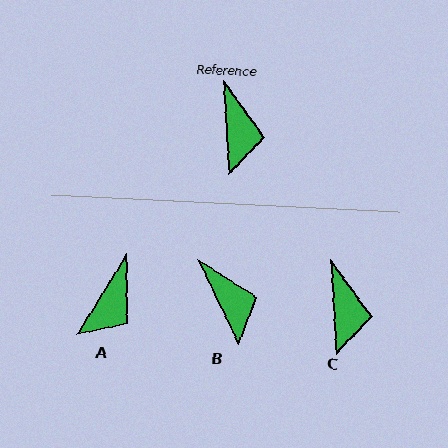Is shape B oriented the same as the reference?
No, it is off by about 22 degrees.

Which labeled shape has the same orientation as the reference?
C.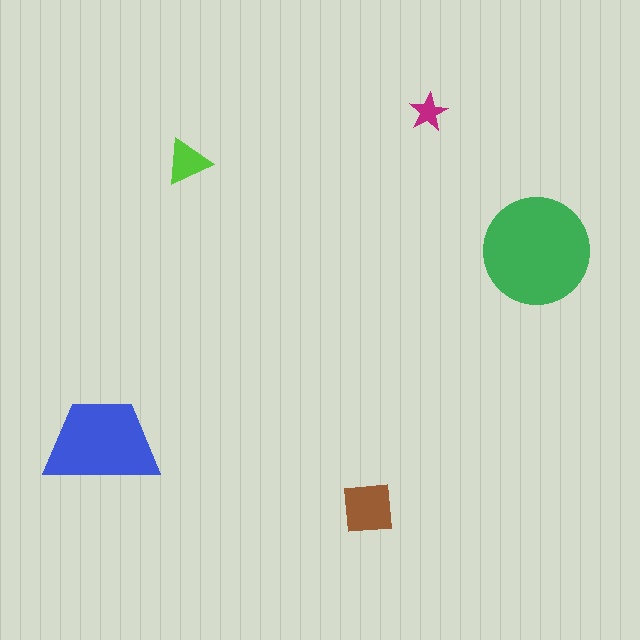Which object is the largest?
The green circle.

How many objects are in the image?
There are 5 objects in the image.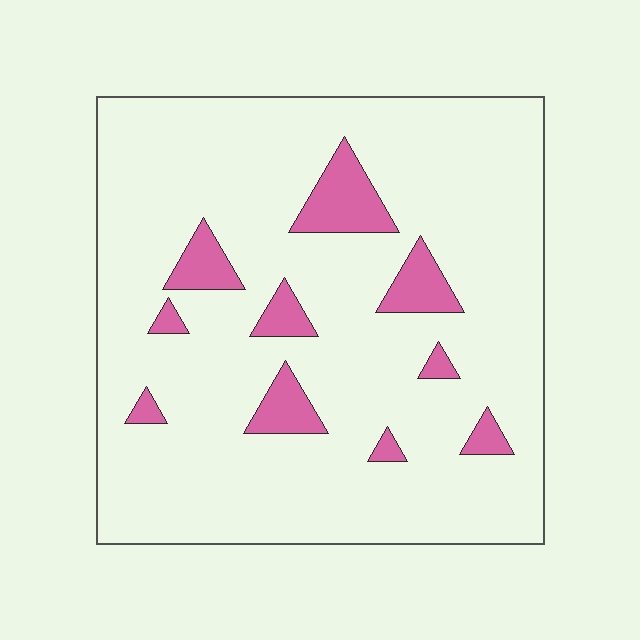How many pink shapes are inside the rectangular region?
10.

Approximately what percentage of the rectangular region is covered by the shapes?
Approximately 10%.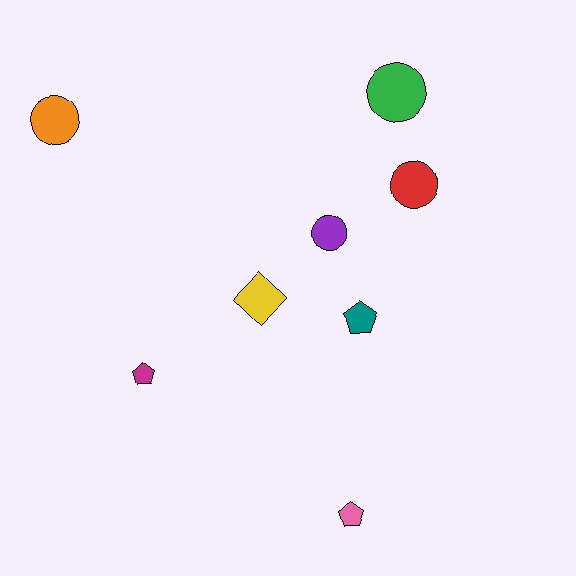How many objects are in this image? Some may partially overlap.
There are 8 objects.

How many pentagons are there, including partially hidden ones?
There are 3 pentagons.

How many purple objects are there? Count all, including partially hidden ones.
There is 1 purple object.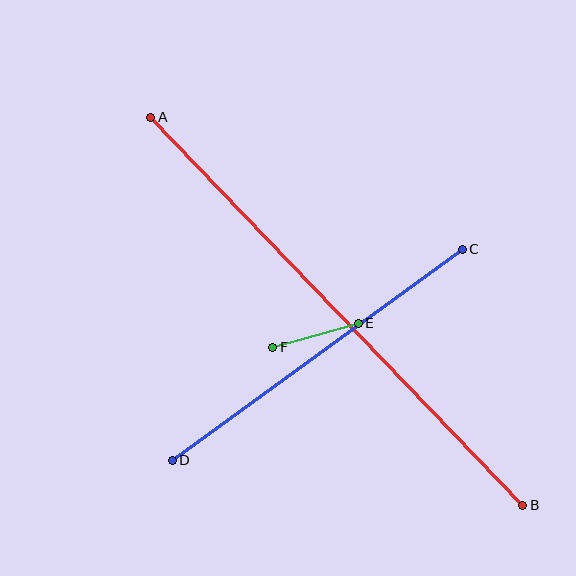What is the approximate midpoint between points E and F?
The midpoint is at approximately (315, 335) pixels.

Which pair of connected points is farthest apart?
Points A and B are farthest apart.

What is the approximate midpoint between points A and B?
The midpoint is at approximately (337, 311) pixels.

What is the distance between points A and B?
The distance is approximately 537 pixels.